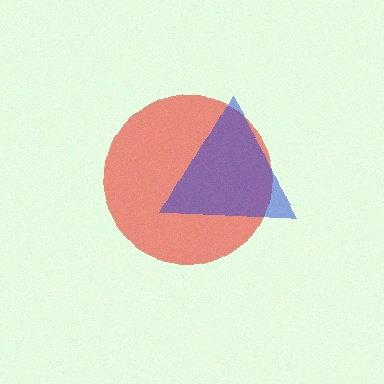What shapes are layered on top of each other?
The layered shapes are: a red circle, a blue triangle.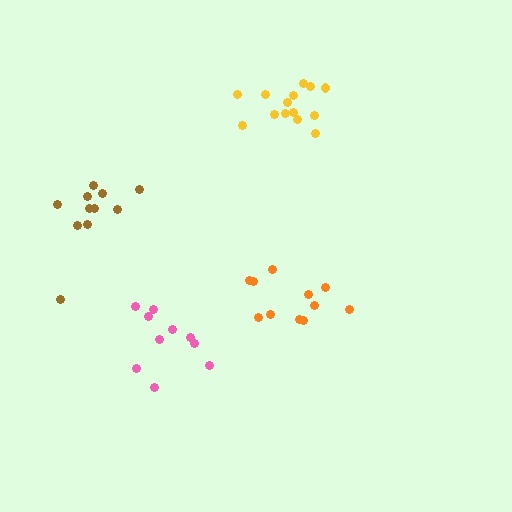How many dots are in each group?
Group 1: 14 dots, Group 2: 10 dots, Group 3: 11 dots, Group 4: 11 dots (46 total).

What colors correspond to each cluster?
The clusters are colored: yellow, pink, orange, brown.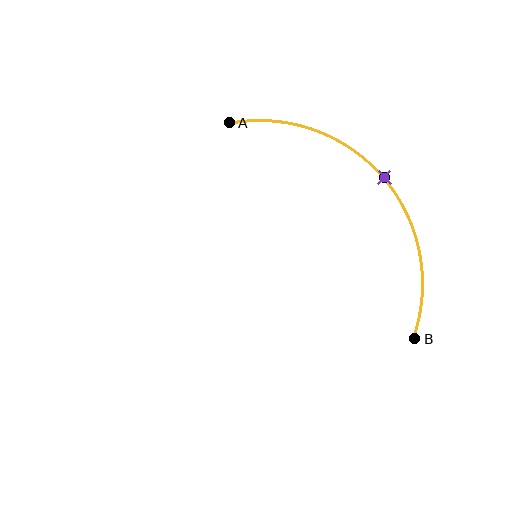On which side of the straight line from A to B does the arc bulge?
The arc bulges above and to the right of the straight line connecting A and B.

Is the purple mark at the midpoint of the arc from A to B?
Yes. The purple mark lies on the arc at equal arc-length from both A and B — it is the arc midpoint.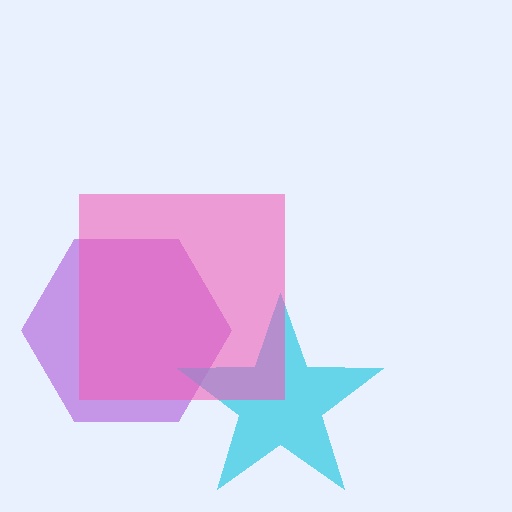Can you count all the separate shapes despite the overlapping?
Yes, there are 3 separate shapes.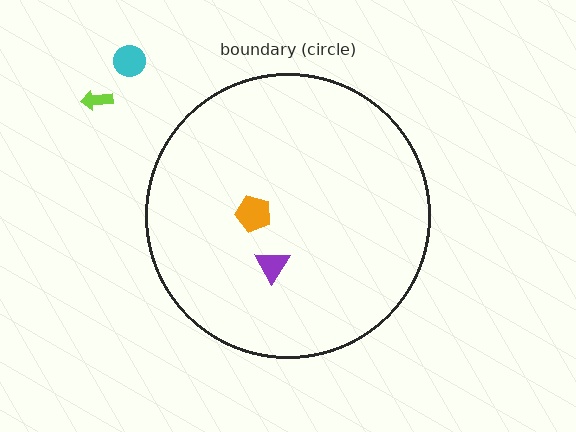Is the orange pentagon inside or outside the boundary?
Inside.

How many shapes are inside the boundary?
2 inside, 2 outside.